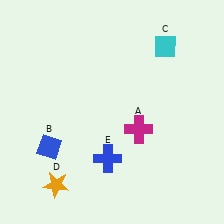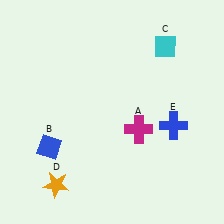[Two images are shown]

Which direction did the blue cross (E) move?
The blue cross (E) moved right.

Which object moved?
The blue cross (E) moved right.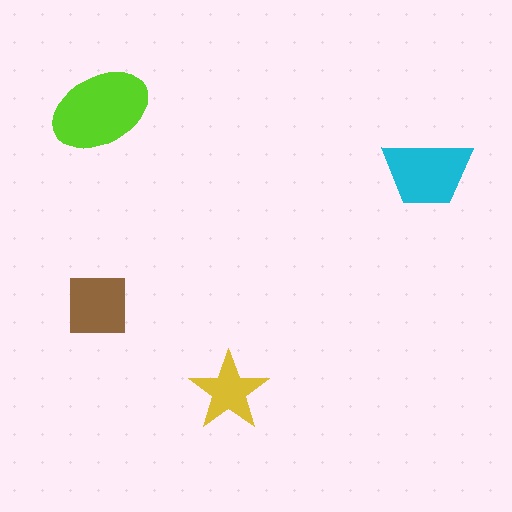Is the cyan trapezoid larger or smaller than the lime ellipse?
Smaller.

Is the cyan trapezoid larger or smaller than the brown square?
Larger.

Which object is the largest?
The lime ellipse.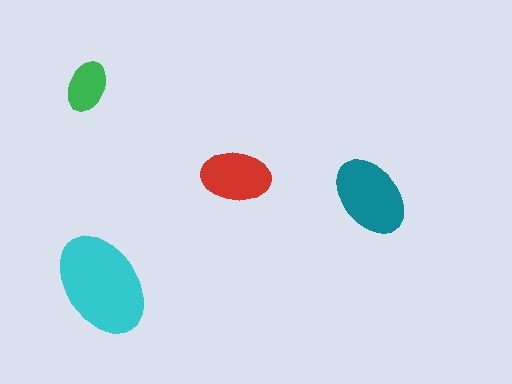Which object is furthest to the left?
The green ellipse is leftmost.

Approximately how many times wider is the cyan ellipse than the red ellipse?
About 1.5 times wider.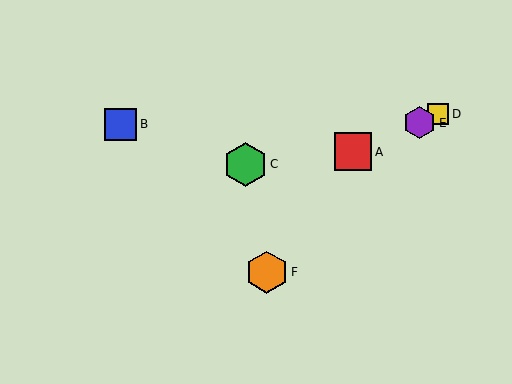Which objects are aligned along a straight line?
Objects A, D, E are aligned along a straight line.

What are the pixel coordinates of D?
Object D is at (438, 114).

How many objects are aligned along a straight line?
3 objects (A, D, E) are aligned along a straight line.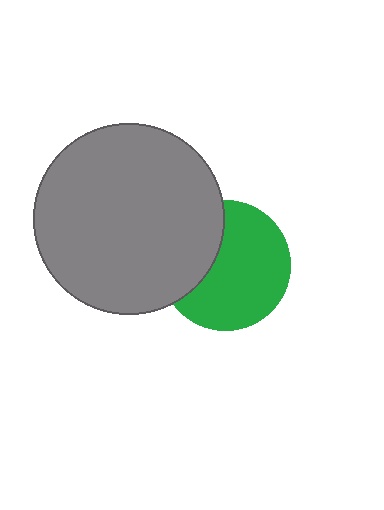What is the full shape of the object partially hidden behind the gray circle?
The partially hidden object is a green circle.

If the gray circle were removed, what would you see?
You would see the complete green circle.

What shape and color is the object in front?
The object in front is a gray circle.